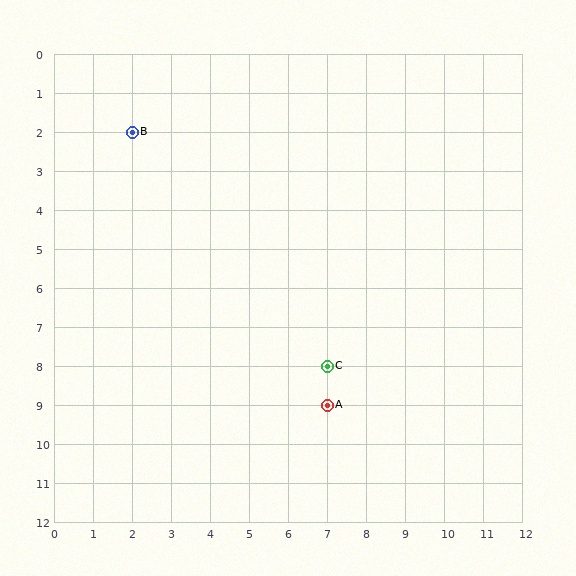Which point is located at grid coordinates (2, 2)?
Point B is at (2, 2).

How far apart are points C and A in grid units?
Points C and A are 1 row apart.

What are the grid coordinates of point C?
Point C is at grid coordinates (7, 8).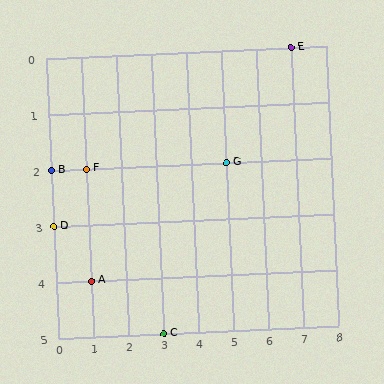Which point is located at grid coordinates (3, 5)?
Point C is at (3, 5).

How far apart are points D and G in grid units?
Points D and G are 5 columns and 1 row apart (about 5.1 grid units diagonally).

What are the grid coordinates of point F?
Point F is at grid coordinates (1, 2).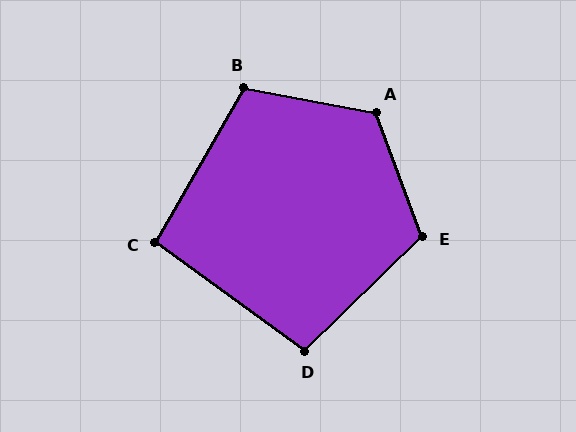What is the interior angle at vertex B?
Approximately 109 degrees (obtuse).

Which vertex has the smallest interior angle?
C, at approximately 96 degrees.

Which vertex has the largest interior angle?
A, at approximately 121 degrees.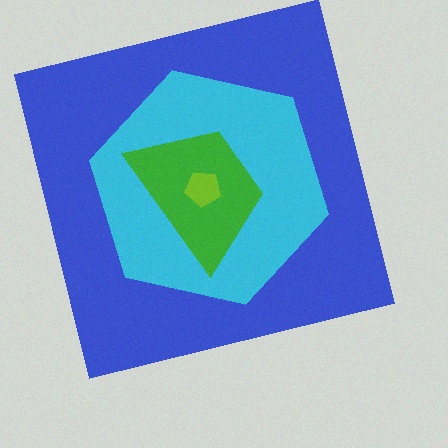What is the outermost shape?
The blue square.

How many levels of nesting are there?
4.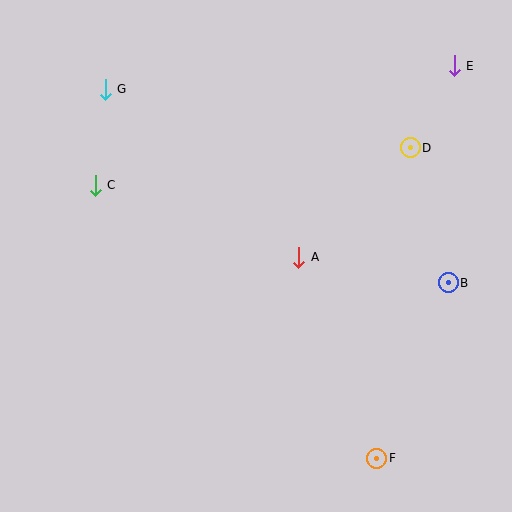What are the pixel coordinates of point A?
Point A is at (299, 257).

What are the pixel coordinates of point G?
Point G is at (105, 89).